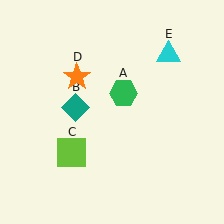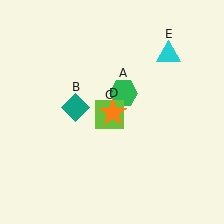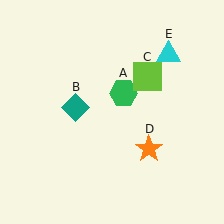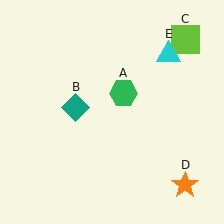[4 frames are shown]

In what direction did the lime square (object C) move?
The lime square (object C) moved up and to the right.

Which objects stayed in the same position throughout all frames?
Green hexagon (object A) and teal diamond (object B) and cyan triangle (object E) remained stationary.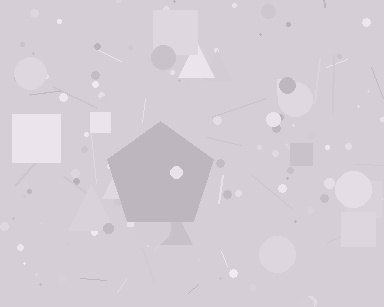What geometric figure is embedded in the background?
A pentagon is embedded in the background.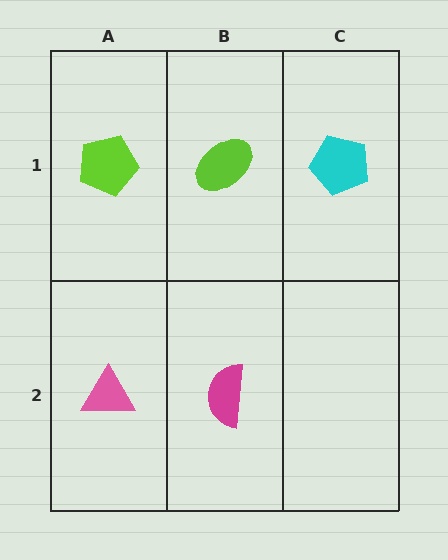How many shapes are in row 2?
2 shapes.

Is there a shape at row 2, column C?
No, that cell is empty.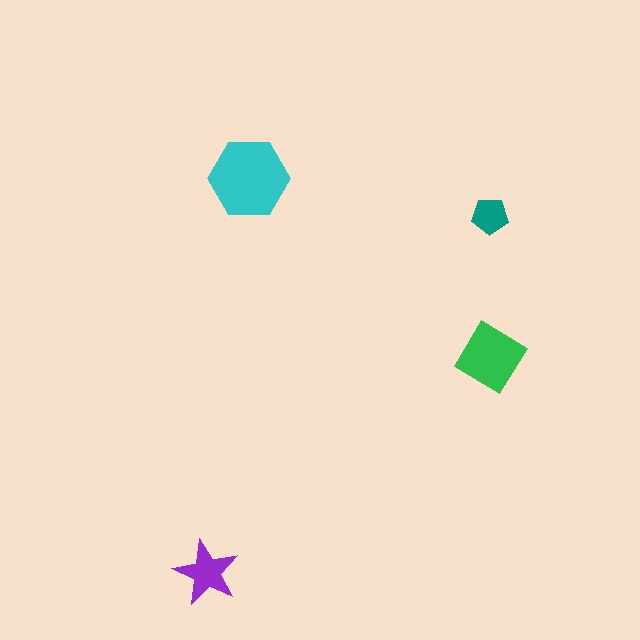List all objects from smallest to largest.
The teal pentagon, the purple star, the green diamond, the cyan hexagon.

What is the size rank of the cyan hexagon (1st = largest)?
1st.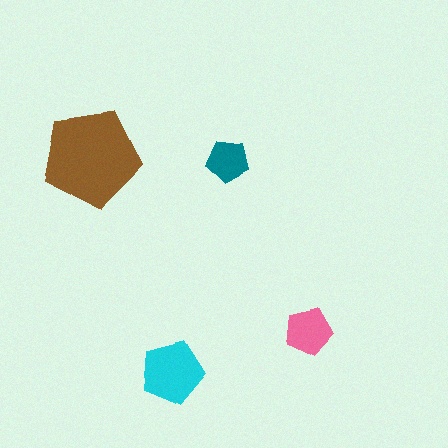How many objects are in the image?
There are 4 objects in the image.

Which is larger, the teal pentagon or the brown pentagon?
The brown one.